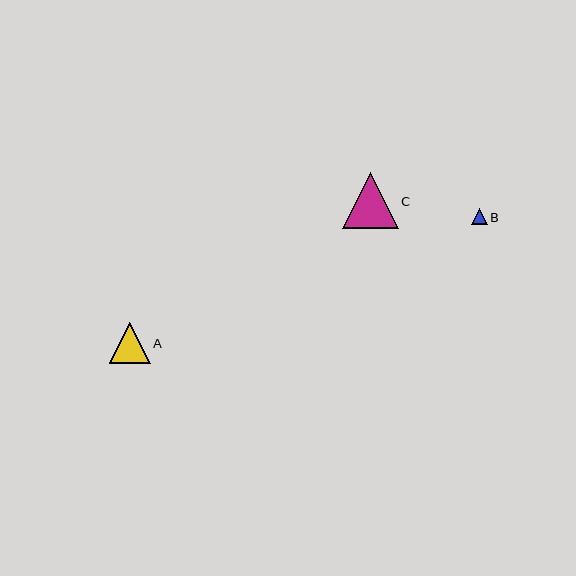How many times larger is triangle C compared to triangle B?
Triangle C is approximately 3.4 times the size of triangle B.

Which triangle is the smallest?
Triangle B is the smallest with a size of approximately 16 pixels.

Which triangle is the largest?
Triangle C is the largest with a size of approximately 56 pixels.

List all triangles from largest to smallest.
From largest to smallest: C, A, B.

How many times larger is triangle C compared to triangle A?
Triangle C is approximately 1.4 times the size of triangle A.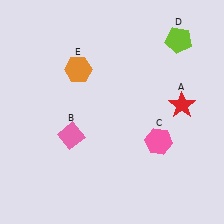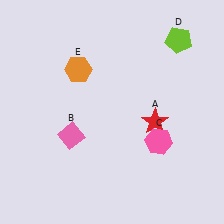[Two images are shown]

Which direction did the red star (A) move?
The red star (A) moved left.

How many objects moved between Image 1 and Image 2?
1 object moved between the two images.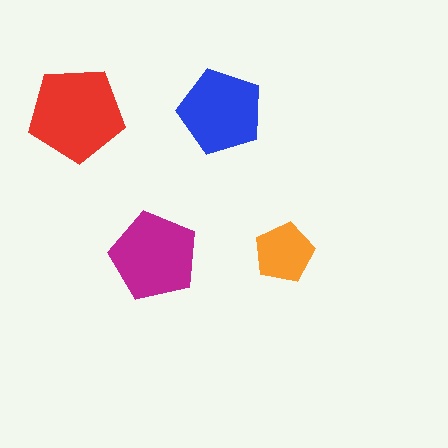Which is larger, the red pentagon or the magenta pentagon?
The red one.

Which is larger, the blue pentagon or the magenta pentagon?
The magenta one.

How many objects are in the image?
There are 4 objects in the image.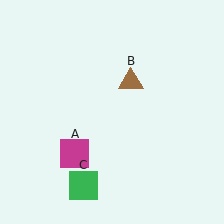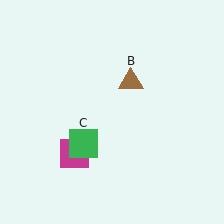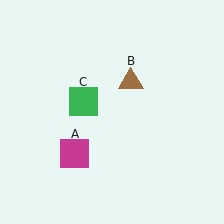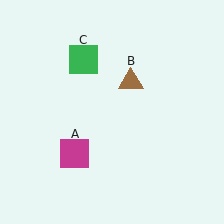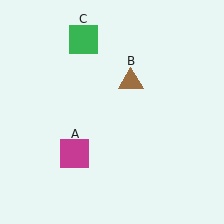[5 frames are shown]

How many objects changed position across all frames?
1 object changed position: green square (object C).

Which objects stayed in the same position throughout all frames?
Magenta square (object A) and brown triangle (object B) remained stationary.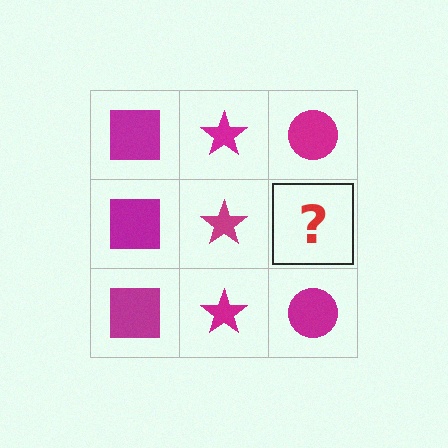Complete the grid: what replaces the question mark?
The question mark should be replaced with a magenta circle.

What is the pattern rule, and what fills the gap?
The rule is that each column has a consistent shape. The gap should be filled with a magenta circle.